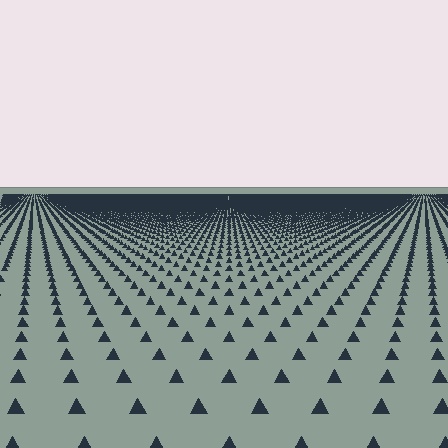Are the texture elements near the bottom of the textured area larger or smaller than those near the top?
Larger. Near the bottom, elements are closer to the viewer and appear at a bigger on-screen size.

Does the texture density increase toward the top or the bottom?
Density increases toward the top.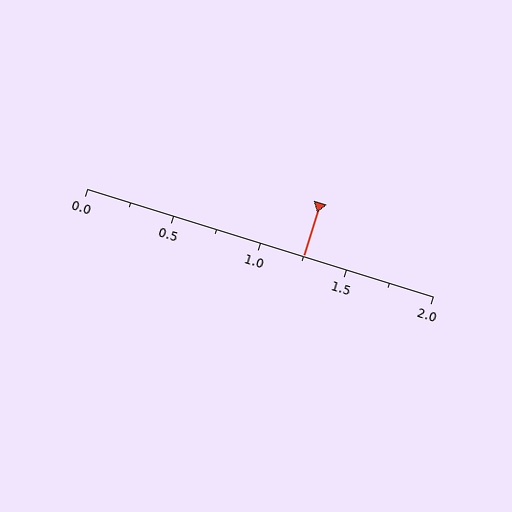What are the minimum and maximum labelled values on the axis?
The axis runs from 0.0 to 2.0.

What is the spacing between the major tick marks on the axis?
The major ticks are spaced 0.5 apart.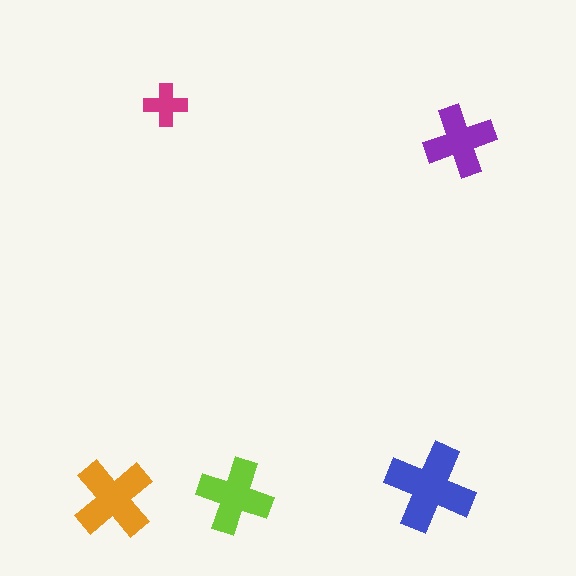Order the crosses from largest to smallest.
the blue one, the orange one, the lime one, the purple one, the magenta one.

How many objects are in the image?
There are 5 objects in the image.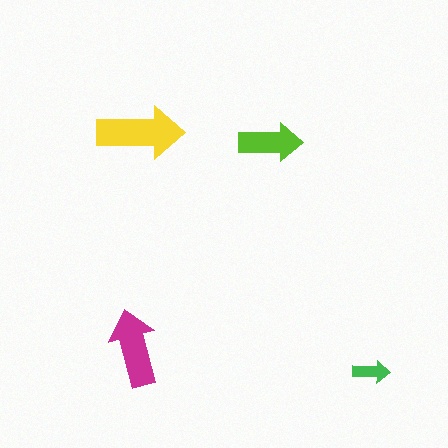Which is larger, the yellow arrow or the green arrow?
The yellow one.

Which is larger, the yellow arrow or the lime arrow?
The yellow one.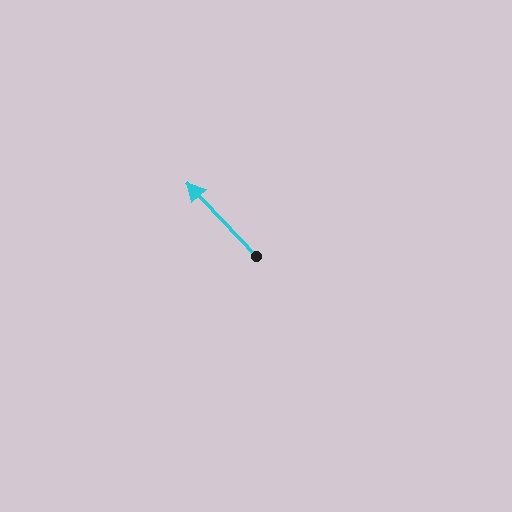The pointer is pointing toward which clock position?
Roughly 11 o'clock.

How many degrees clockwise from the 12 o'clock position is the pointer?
Approximately 316 degrees.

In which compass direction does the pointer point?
Northwest.